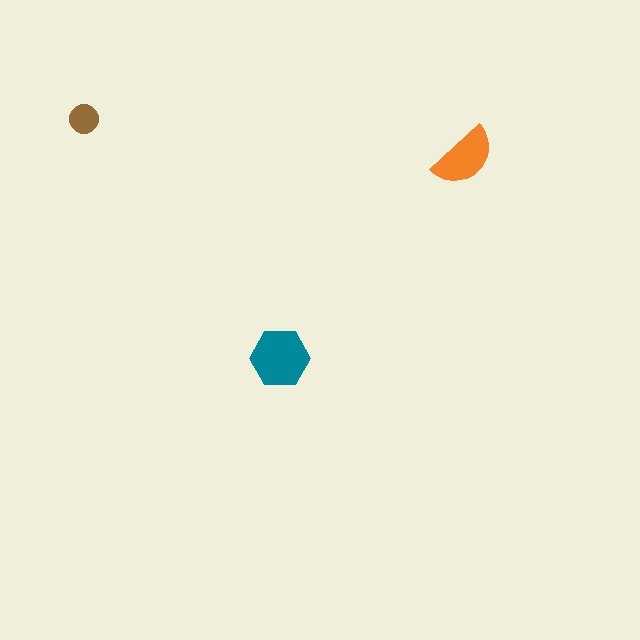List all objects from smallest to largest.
The brown circle, the orange semicircle, the teal hexagon.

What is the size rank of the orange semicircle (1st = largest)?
2nd.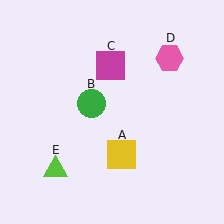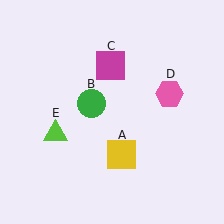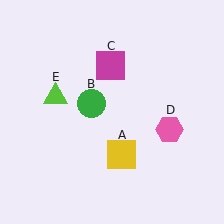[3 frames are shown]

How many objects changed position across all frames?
2 objects changed position: pink hexagon (object D), lime triangle (object E).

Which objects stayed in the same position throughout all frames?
Yellow square (object A) and green circle (object B) and magenta square (object C) remained stationary.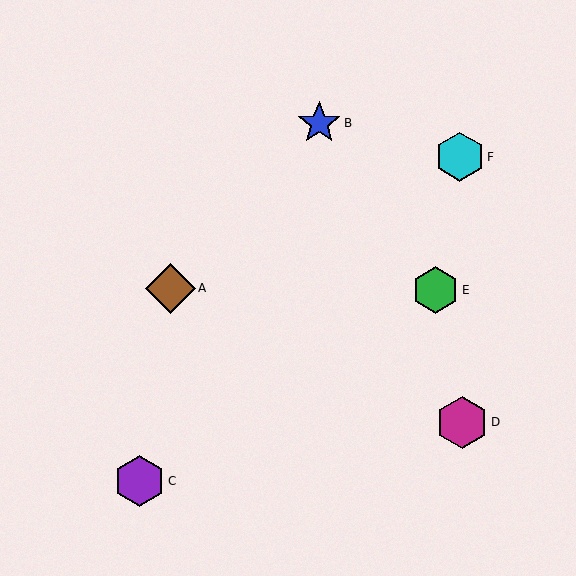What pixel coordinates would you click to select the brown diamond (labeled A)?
Click at (170, 288) to select the brown diamond A.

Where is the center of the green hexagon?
The center of the green hexagon is at (436, 290).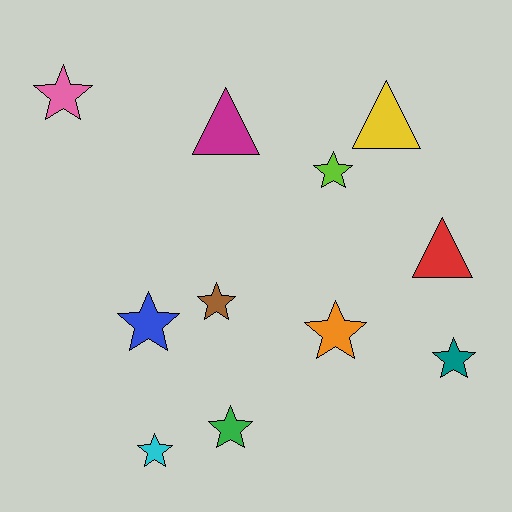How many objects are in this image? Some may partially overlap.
There are 11 objects.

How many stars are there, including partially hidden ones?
There are 8 stars.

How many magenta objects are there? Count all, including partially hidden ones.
There is 1 magenta object.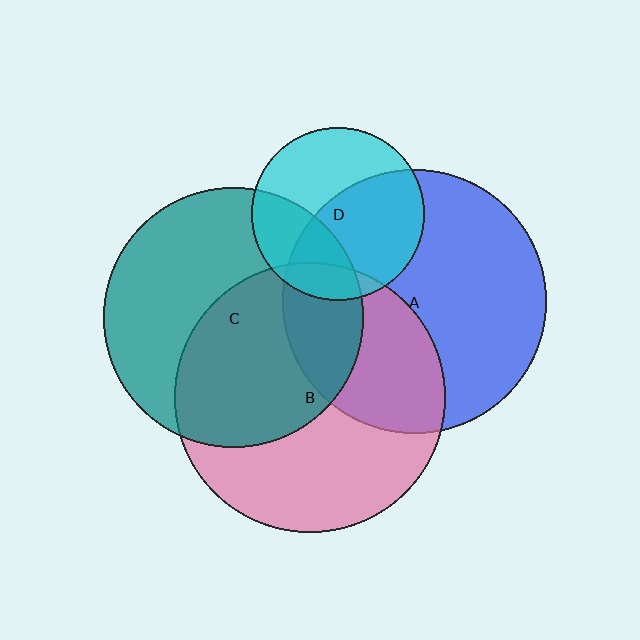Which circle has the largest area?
Circle B (pink).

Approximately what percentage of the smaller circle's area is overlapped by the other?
Approximately 20%.